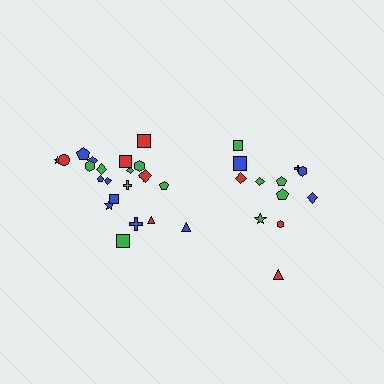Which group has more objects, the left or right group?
The left group.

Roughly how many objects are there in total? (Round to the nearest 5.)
Roughly 35 objects in total.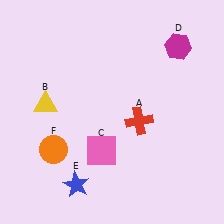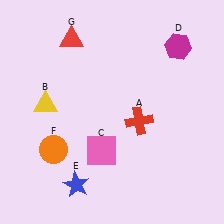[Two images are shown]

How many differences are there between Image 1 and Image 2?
There is 1 difference between the two images.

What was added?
A red triangle (G) was added in Image 2.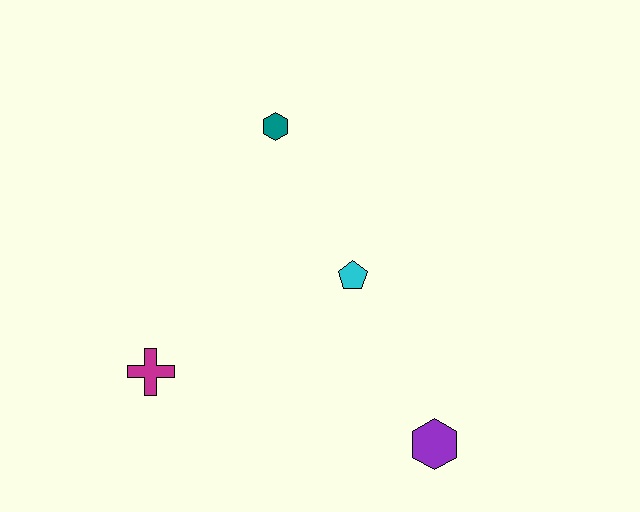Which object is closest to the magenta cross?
The cyan pentagon is closest to the magenta cross.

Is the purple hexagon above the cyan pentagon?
No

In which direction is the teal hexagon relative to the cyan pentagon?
The teal hexagon is above the cyan pentagon.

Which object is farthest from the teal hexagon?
The purple hexagon is farthest from the teal hexagon.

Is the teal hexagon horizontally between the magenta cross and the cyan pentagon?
Yes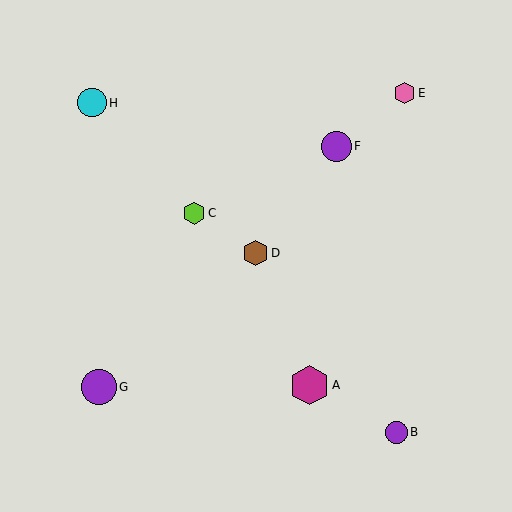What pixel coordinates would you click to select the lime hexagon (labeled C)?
Click at (194, 213) to select the lime hexagon C.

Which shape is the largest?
The magenta hexagon (labeled A) is the largest.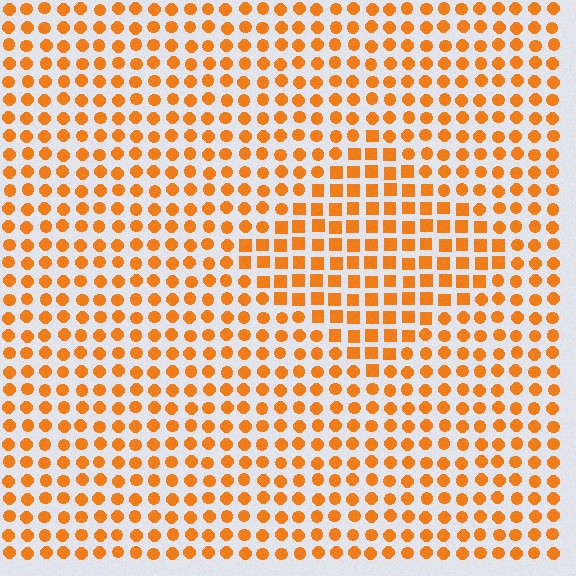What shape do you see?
I see a diamond.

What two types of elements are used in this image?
The image uses squares inside the diamond region and circles outside it.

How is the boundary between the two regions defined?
The boundary is defined by a change in element shape: squares inside vs. circles outside. All elements share the same color and spacing.